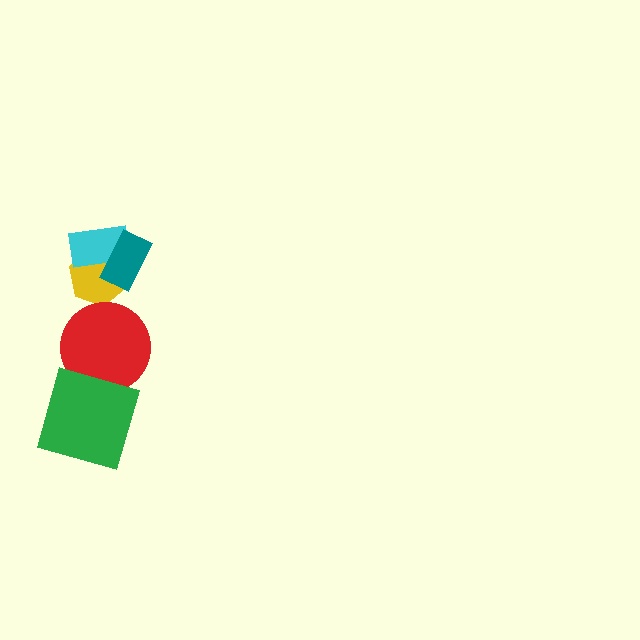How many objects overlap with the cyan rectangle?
2 objects overlap with the cyan rectangle.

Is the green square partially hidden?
No, no other shape covers it.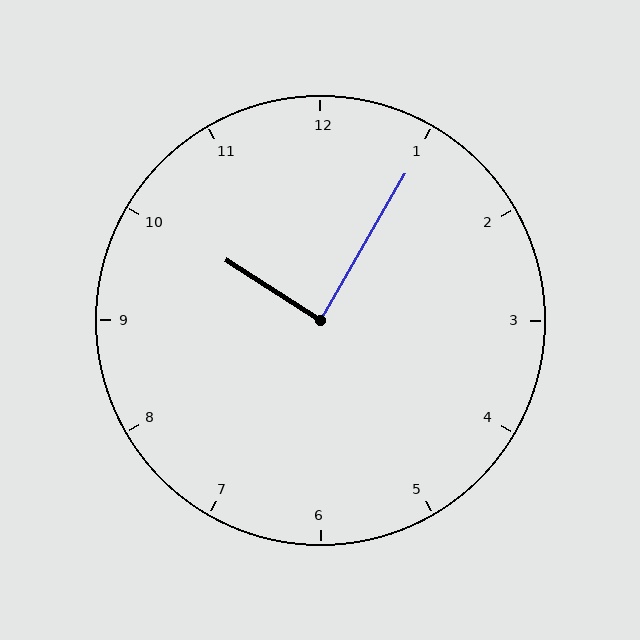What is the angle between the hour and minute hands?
Approximately 88 degrees.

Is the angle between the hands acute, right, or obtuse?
It is right.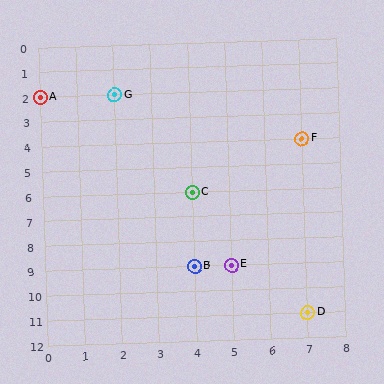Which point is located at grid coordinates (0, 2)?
Point A is at (0, 2).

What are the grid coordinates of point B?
Point B is at grid coordinates (4, 9).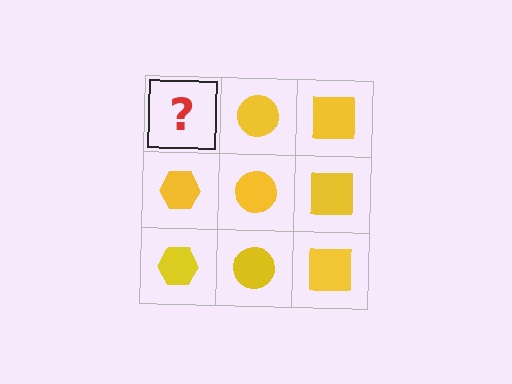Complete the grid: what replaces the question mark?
The question mark should be replaced with a yellow hexagon.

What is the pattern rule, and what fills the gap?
The rule is that each column has a consistent shape. The gap should be filled with a yellow hexagon.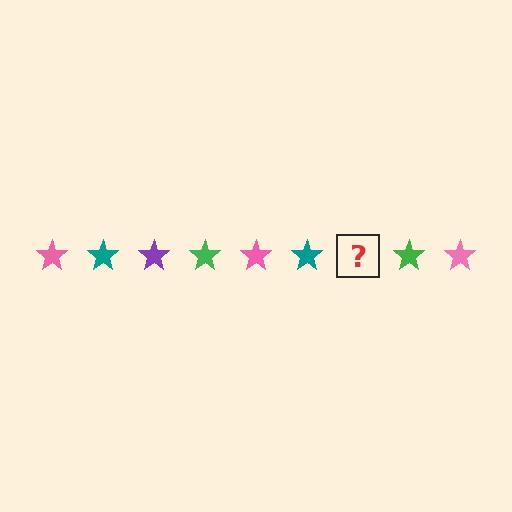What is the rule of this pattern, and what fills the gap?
The rule is that the pattern cycles through pink, teal, purple, green stars. The gap should be filled with a purple star.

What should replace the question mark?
The question mark should be replaced with a purple star.